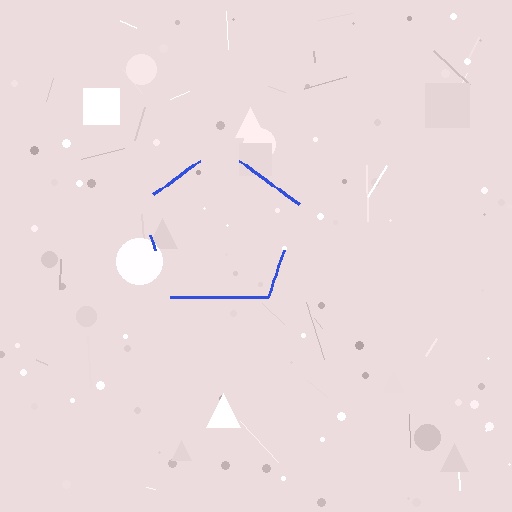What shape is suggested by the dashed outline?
The dashed outline suggests a pentagon.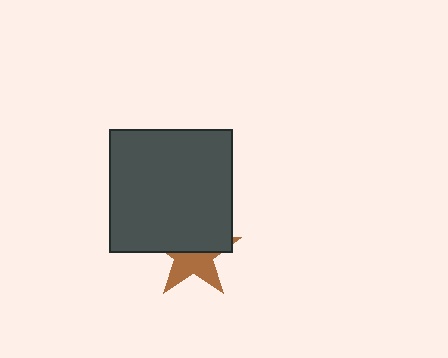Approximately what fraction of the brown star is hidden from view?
Roughly 54% of the brown star is hidden behind the dark gray square.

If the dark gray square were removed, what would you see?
You would see the complete brown star.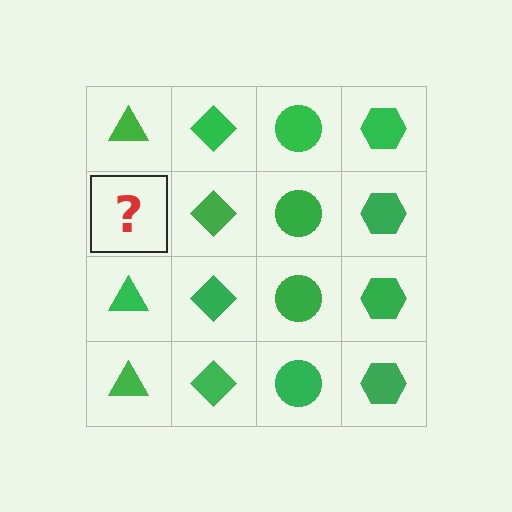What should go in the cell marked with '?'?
The missing cell should contain a green triangle.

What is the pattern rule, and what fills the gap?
The rule is that each column has a consistent shape. The gap should be filled with a green triangle.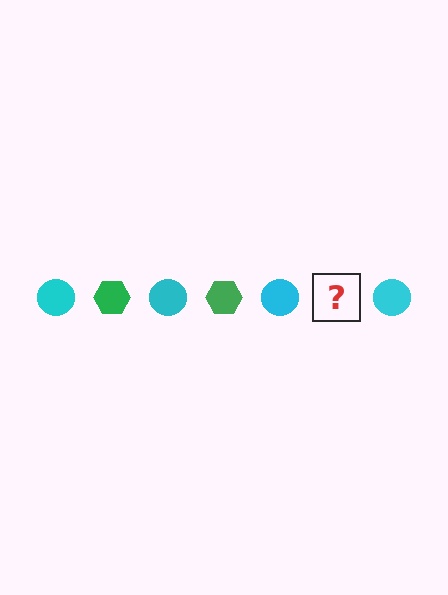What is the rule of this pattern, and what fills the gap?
The rule is that the pattern alternates between cyan circle and green hexagon. The gap should be filled with a green hexagon.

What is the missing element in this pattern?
The missing element is a green hexagon.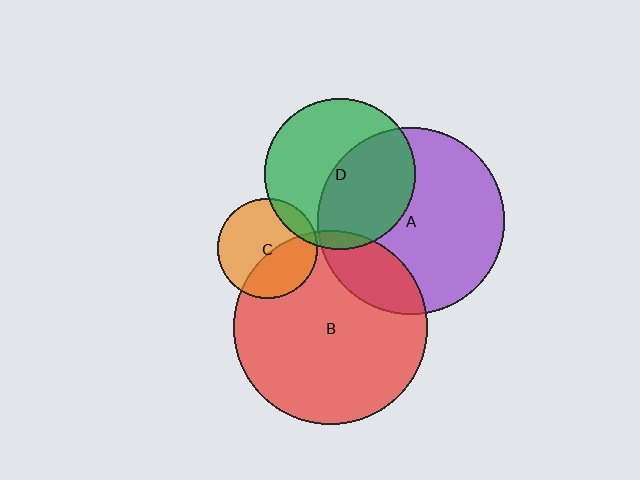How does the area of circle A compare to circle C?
Approximately 3.5 times.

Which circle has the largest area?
Circle B (red).